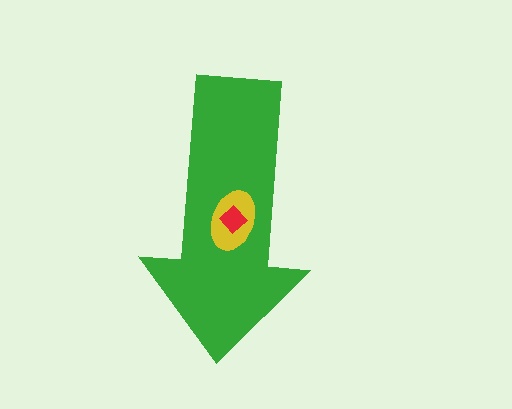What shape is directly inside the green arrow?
The yellow ellipse.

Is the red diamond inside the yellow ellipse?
Yes.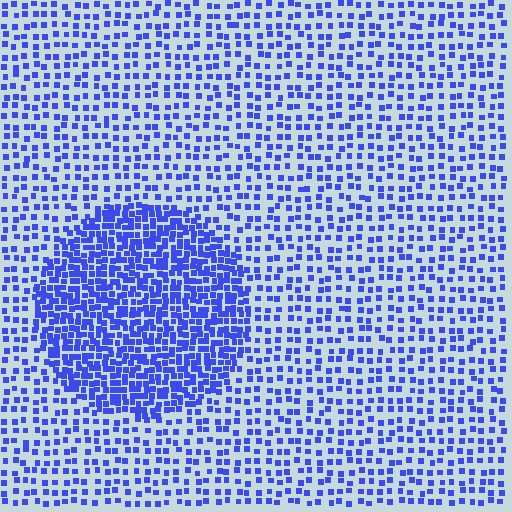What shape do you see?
I see a circle.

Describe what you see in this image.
The image contains small blue elements arranged at two different densities. A circle-shaped region is visible where the elements are more densely packed than the surrounding area.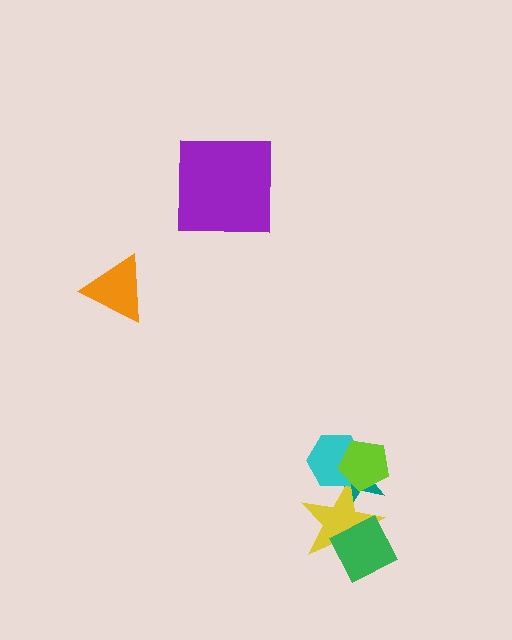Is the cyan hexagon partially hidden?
Yes, it is partially covered by another shape.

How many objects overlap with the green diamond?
1 object overlaps with the green diamond.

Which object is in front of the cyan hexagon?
The lime pentagon is in front of the cyan hexagon.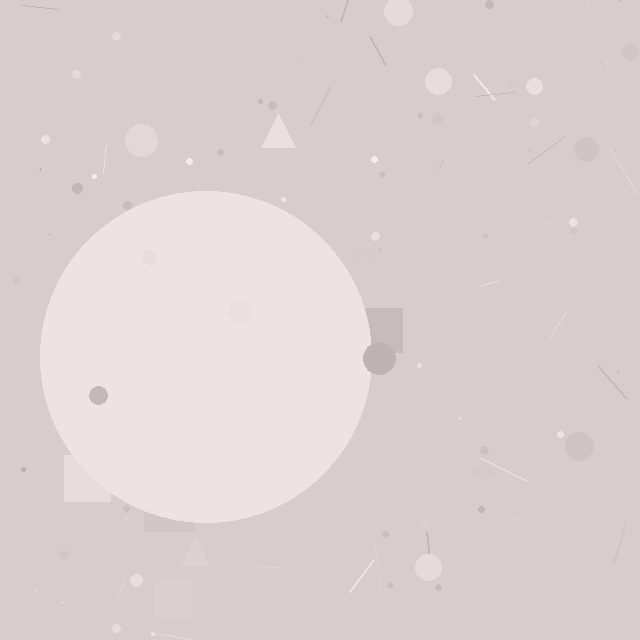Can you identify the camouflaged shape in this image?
The camouflaged shape is a circle.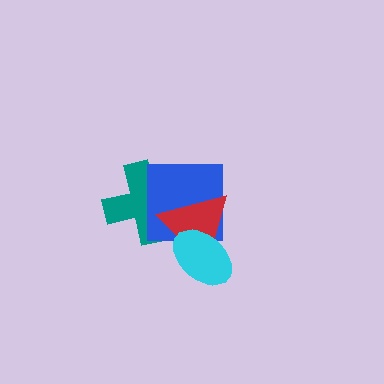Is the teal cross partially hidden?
Yes, it is partially covered by another shape.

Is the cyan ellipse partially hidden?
No, no other shape covers it.